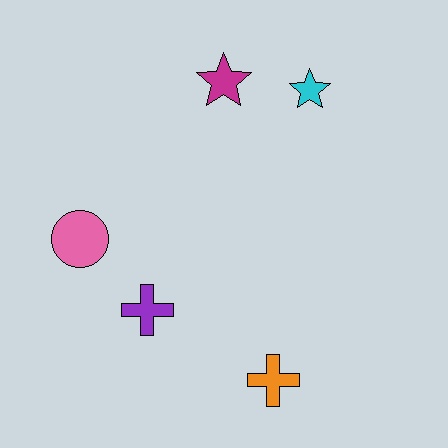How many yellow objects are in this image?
There are no yellow objects.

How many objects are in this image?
There are 5 objects.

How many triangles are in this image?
There are no triangles.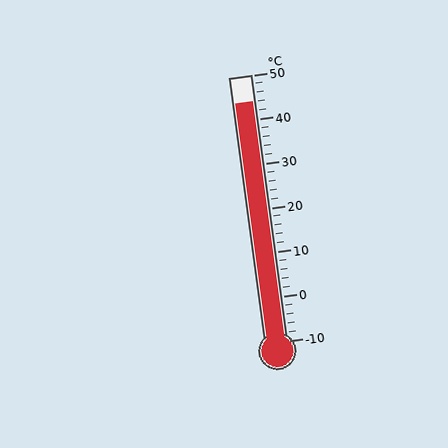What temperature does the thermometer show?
The thermometer shows approximately 44°C.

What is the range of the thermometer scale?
The thermometer scale ranges from -10°C to 50°C.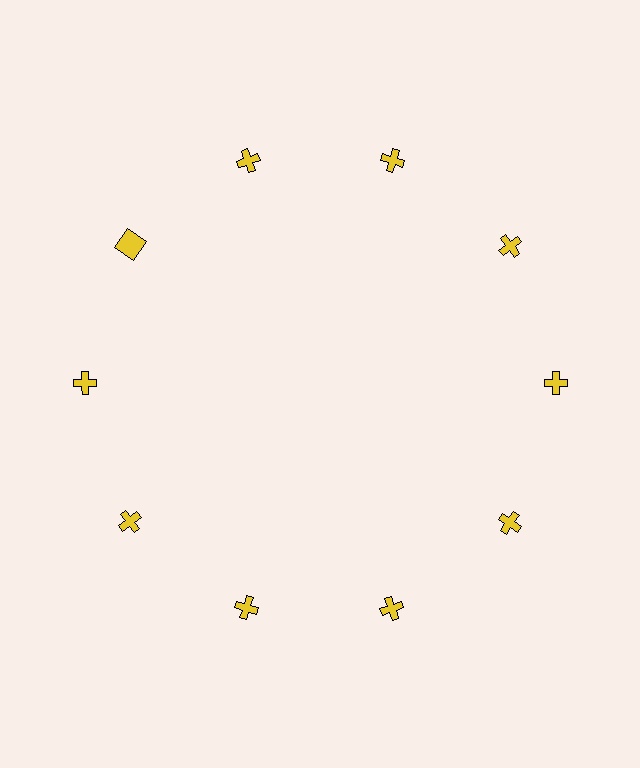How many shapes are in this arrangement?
There are 10 shapes arranged in a ring pattern.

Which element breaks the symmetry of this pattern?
The yellow square at roughly the 10 o'clock position breaks the symmetry. All other shapes are yellow crosses.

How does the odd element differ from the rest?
It has a different shape: square instead of cross.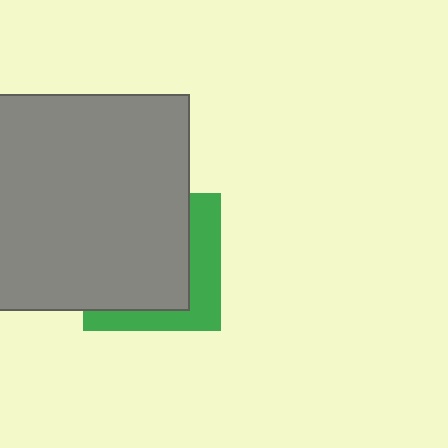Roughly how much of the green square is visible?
A small part of it is visible (roughly 34%).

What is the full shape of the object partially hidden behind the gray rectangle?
The partially hidden object is a green square.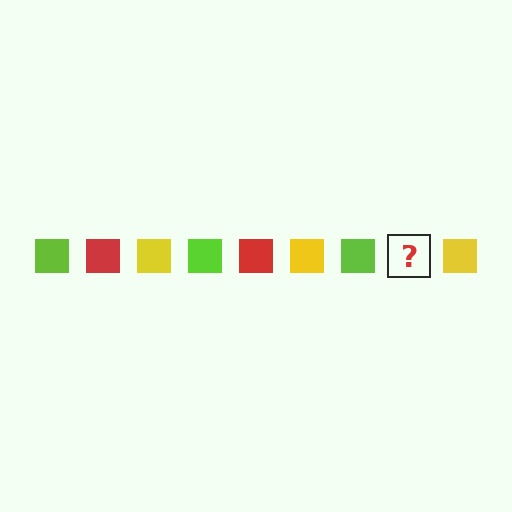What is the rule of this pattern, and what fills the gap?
The rule is that the pattern cycles through lime, red, yellow squares. The gap should be filled with a red square.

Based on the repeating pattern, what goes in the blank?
The blank should be a red square.